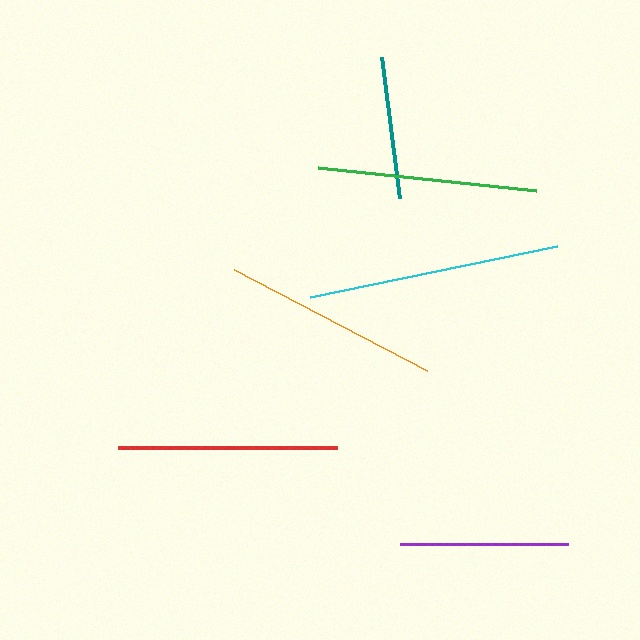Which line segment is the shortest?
The teal line is the shortest at approximately 142 pixels.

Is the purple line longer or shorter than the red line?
The red line is longer than the purple line.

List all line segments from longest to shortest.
From longest to shortest: cyan, green, red, orange, purple, teal.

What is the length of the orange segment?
The orange segment is approximately 218 pixels long.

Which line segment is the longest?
The cyan line is the longest at approximately 252 pixels.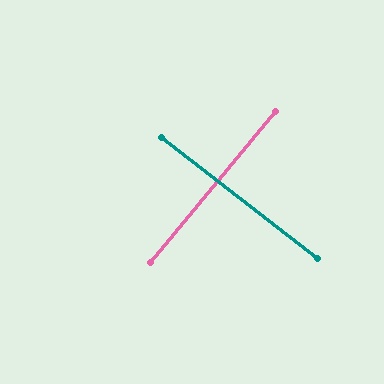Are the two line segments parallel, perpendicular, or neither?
Perpendicular — they meet at approximately 88°.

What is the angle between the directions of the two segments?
Approximately 88 degrees.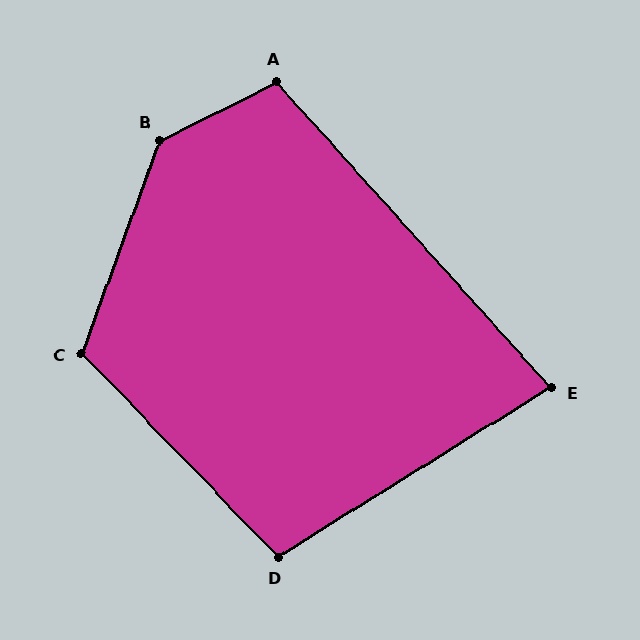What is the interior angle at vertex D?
Approximately 102 degrees (obtuse).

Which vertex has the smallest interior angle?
E, at approximately 80 degrees.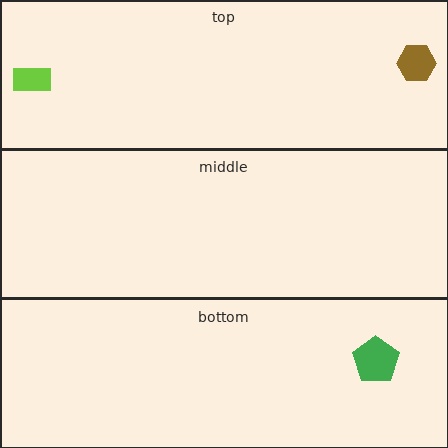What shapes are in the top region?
The lime rectangle, the brown hexagon.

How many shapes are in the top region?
2.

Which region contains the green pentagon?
The bottom region.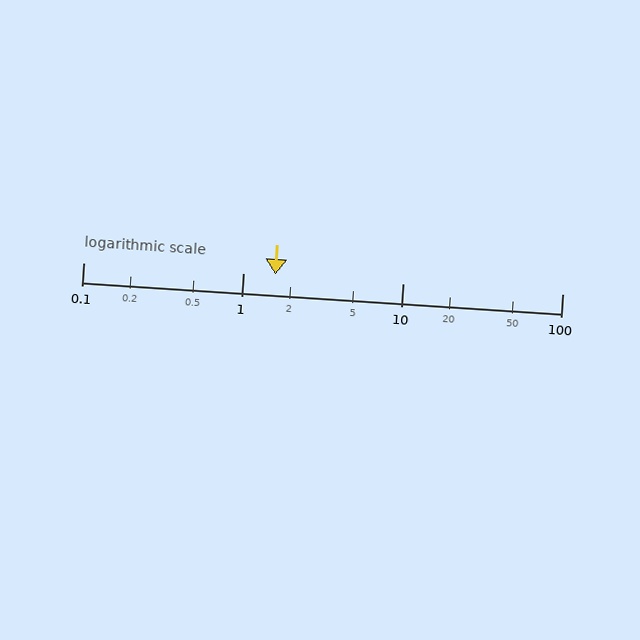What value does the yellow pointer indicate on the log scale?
The pointer indicates approximately 1.6.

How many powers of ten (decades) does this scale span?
The scale spans 3 decades, from 0.1 to 100.